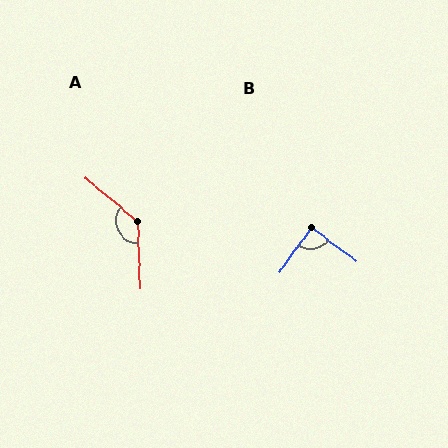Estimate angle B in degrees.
Approximately 89 degrees.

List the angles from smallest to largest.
B (89°), A (132°).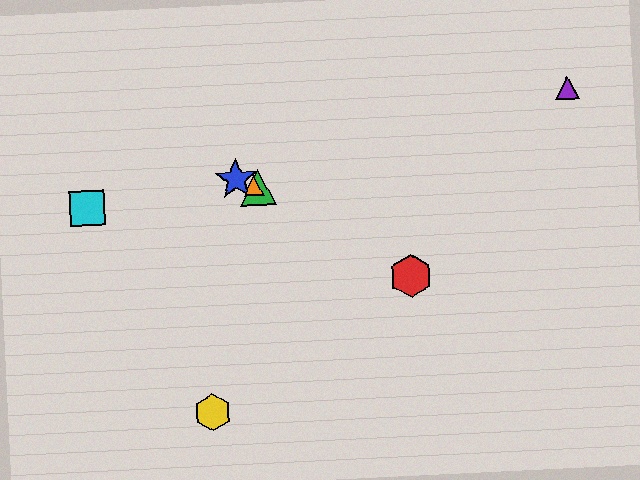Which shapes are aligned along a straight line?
The blue star, the green triangle, the orange triangle are aligned along a straight line.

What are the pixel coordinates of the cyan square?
The cyan square is at (87, 209).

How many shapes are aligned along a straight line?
3 shapes (the blue star, the green triangle, the orange triangle) are aligned along a straight line.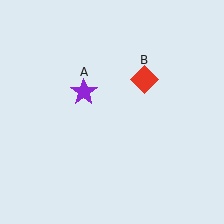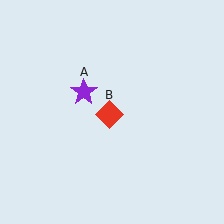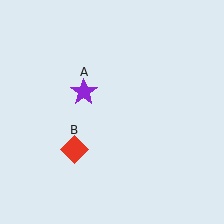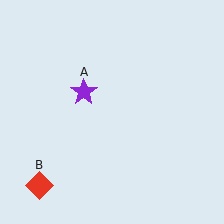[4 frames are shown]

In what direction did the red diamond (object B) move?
The red diamond (object B) moved down and to the left.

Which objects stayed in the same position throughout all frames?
Purple star (object A) remained stationary.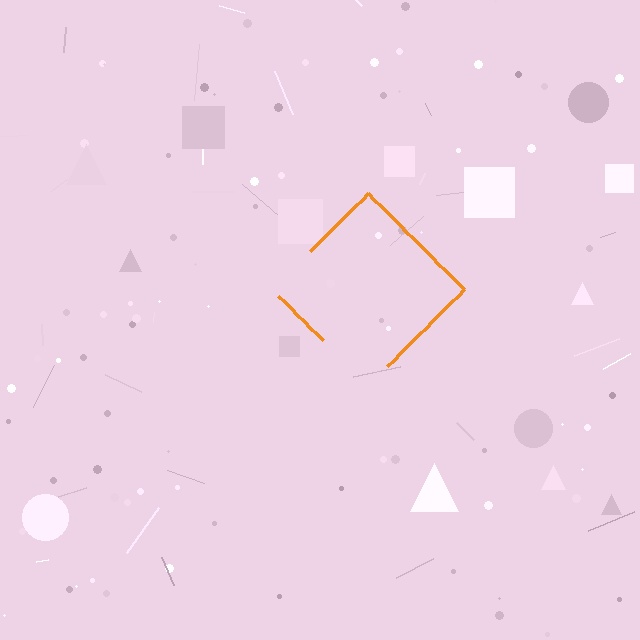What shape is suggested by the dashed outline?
The dashed outline suggests a diamond.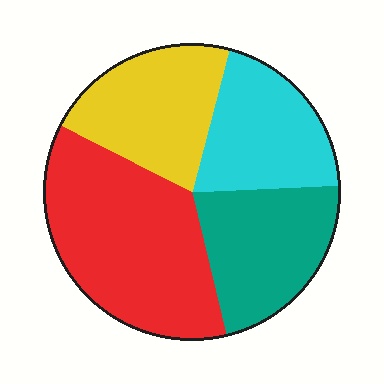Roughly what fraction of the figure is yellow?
Yellow covers 22% of the figure.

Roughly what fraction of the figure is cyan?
Cyan covers around 20% of the figure.